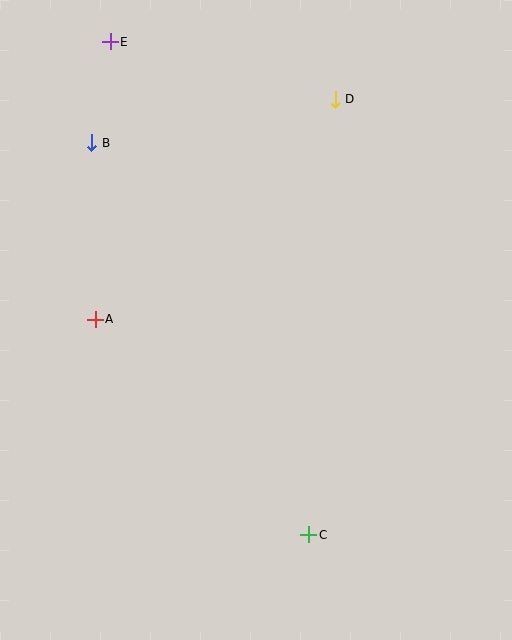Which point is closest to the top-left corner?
Point E is closest to the top-left corner.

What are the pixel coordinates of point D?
Point D is at (335, 99).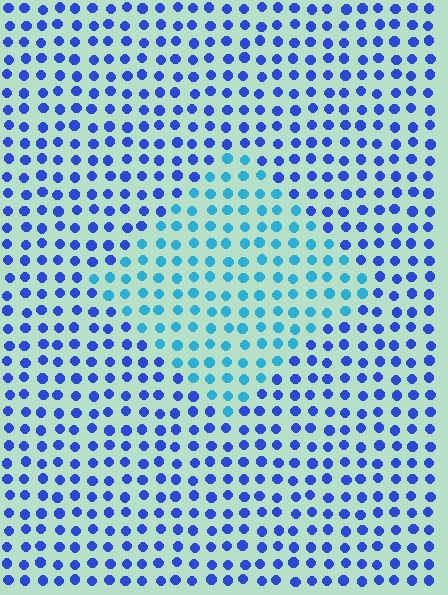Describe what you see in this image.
The image is filled with small blue elements in a uniform arrangement. A diamond-shaped region is visible where the elements are tinted to a slightly different hue, forming a subtle color boundary.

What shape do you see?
I see a diamond.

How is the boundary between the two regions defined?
The boundary is defined purely by a slight shift in hue (about 37 degrees). Spacing, size, and orientation are identical on both sides.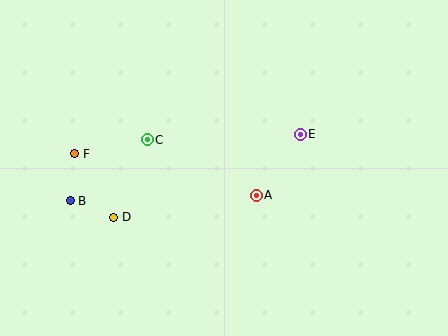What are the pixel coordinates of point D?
Point D is at (114, 217).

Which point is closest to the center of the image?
Point A at (256, 195) is closest to the center.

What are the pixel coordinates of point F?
Point F is at (75, 154).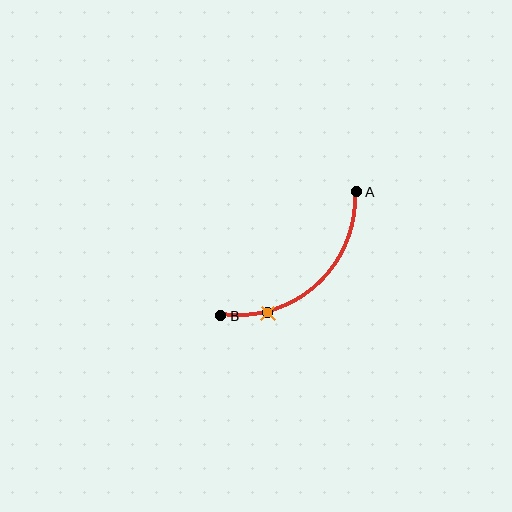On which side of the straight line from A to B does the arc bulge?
The arc bulges below and to the right of the straight line connecting A and B.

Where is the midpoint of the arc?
The arc midpoint is the point on the curve farthest from the straight line joining A and B. It sits below and to the right of that line.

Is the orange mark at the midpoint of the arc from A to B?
No. The orange mark lies on the arc but is closer to endpoint B. The arc midpoint would be at the point on the curve equidistant along the arc from both A and B.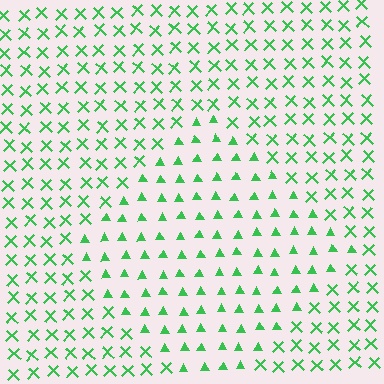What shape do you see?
I see a diamond.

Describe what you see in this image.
The image is filled with small green elements arranged in a uniform grid. A diamond-shaped region contains triangles, while the surrounding area contains X marks. The boundary is defined purely by the change in element shape.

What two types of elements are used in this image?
The image uses triangles inside the diamond region and X marks outside it.